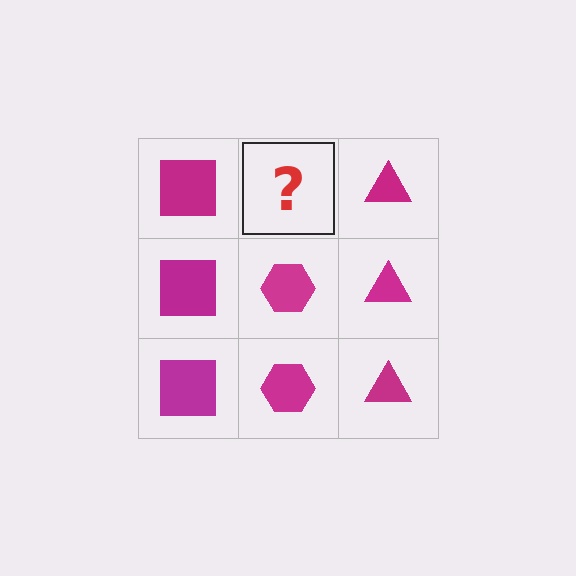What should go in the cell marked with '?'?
The missing cell should contain a magenta hexagon.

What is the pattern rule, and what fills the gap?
The rule is that each column has a consistent shape. The gap should be filled with a magenta hexagon.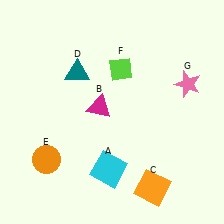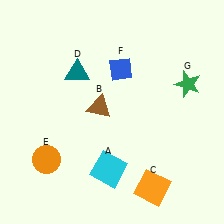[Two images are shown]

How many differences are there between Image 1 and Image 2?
There are 3 differences between the two images.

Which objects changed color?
B changed from magenta to brown. F changed from lime to blue. G changed from pink to green.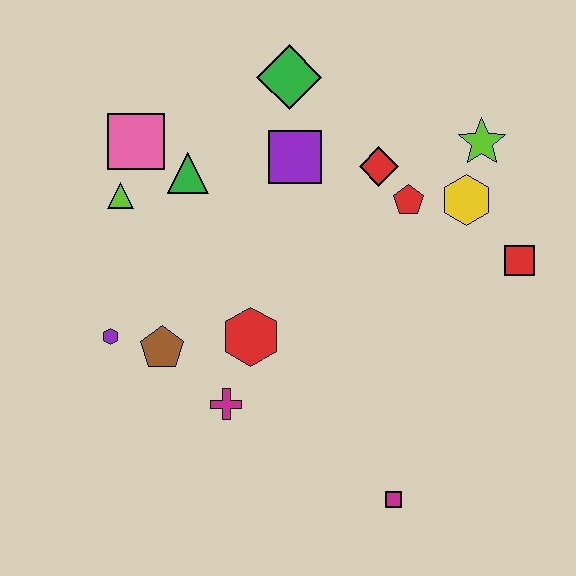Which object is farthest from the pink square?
The magenta square is farthest from the pink square.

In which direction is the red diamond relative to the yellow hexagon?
The red diamond is to the left of the yellow hexagon.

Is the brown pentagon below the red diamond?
Yes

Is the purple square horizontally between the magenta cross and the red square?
Yes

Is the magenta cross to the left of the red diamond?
Yes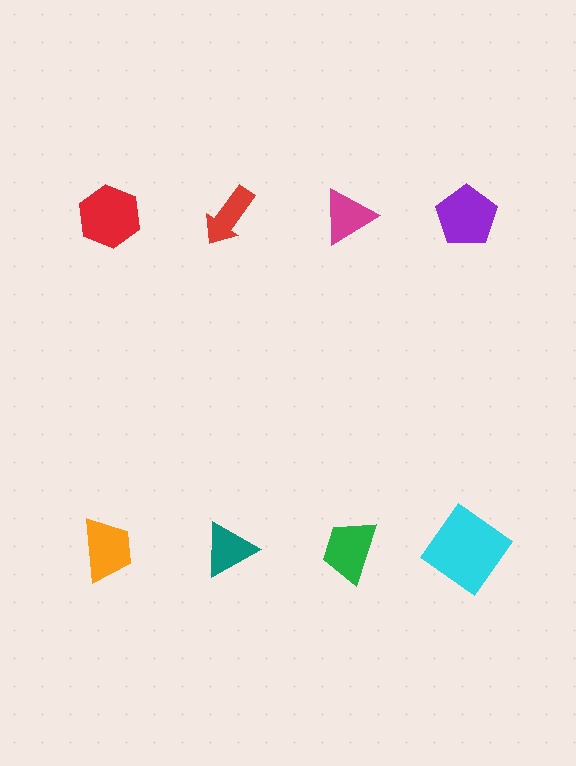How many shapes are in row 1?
4 shapes.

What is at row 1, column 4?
A purple pentagon.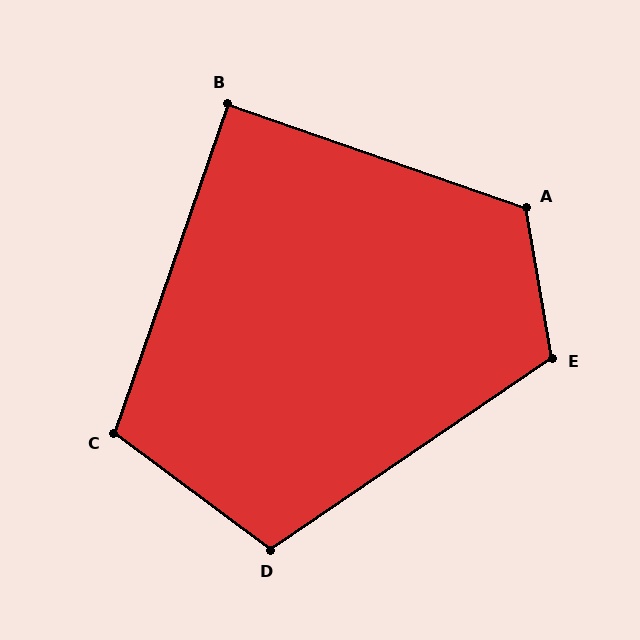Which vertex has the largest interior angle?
A, at approximately 119 degrees.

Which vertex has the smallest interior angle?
B, at approximately 90 degrees.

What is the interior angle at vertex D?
Approximately 109 degrees (obtuse).